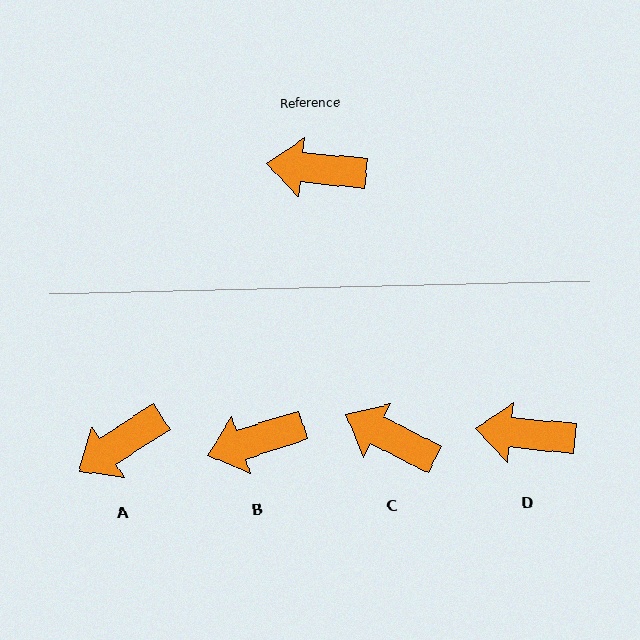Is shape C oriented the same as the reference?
No, it is off by about 21 degrees.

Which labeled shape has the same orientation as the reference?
D.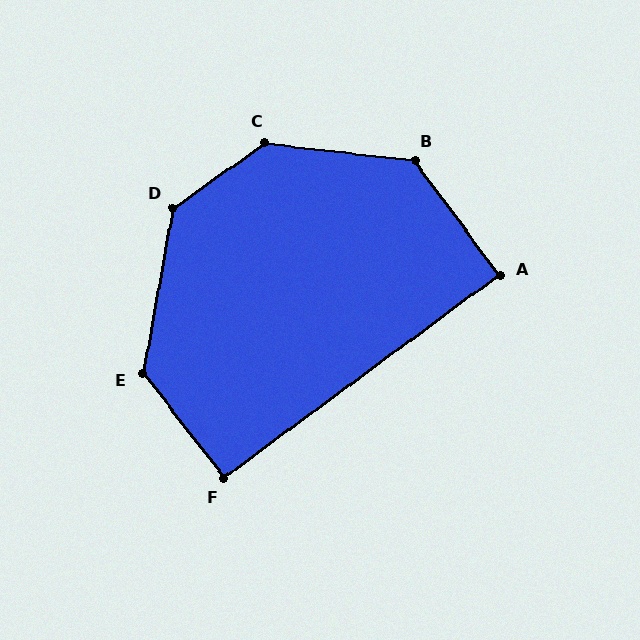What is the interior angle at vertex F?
Approximately 92 degrees (approximately right).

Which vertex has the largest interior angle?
C, at approximately 138 degrees.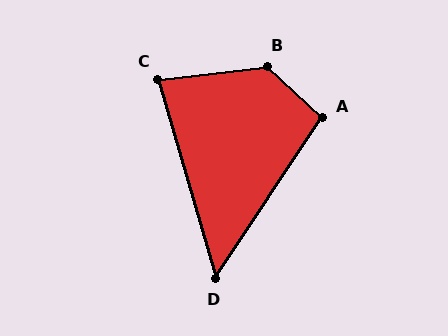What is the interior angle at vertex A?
Approximately 99 degrees (obtuse).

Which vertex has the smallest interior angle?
D, at approximately 50 degrees.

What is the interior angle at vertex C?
Approximately 81 degrees (acute).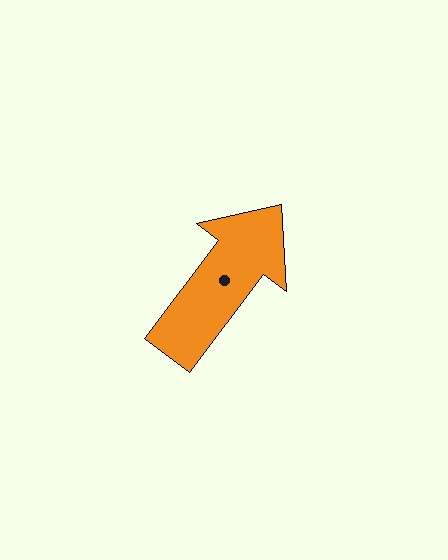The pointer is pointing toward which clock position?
Roughly 1 o'clock.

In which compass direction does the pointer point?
Northeast.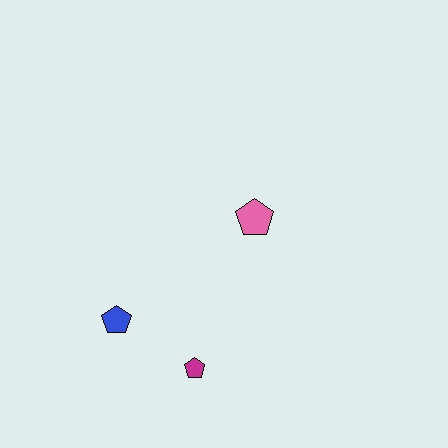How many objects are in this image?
There are 3 objects.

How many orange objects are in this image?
There are no orange objects.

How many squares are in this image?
There are no squares.